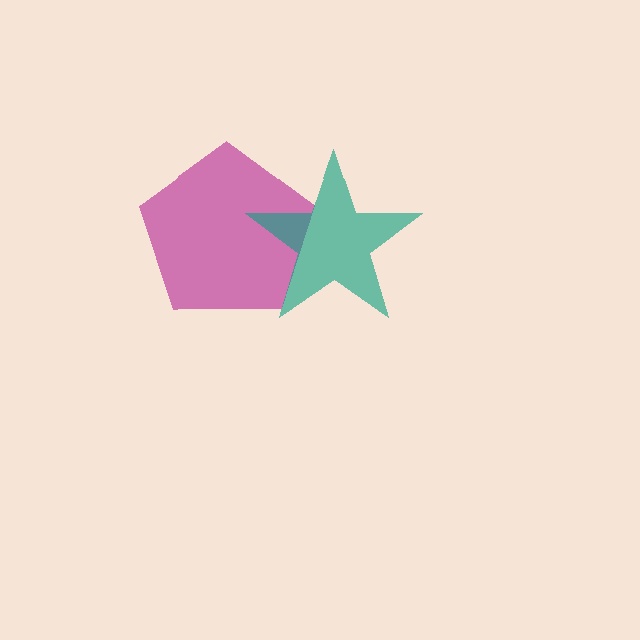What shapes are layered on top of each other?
The layered shapes are: a magenta pentagon, a teal star.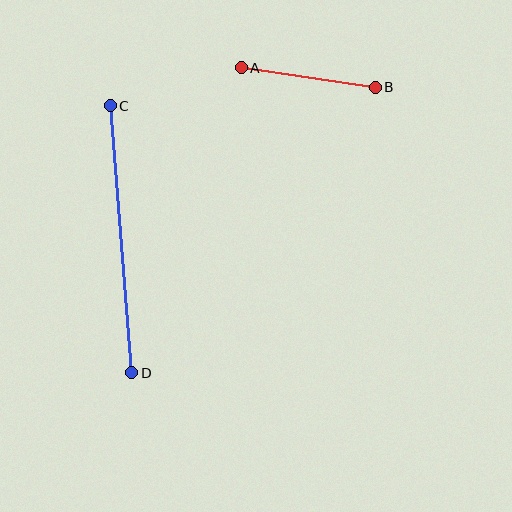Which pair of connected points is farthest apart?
Points C and D are farthest apart.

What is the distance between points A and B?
The distance is approximately 136 pixels.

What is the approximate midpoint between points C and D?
The midpoint is at approximately (121, 239) pixels.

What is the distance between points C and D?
The distance is approximately 268 pixels.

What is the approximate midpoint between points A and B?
The midpoint is at approximately (308, 77) pixels.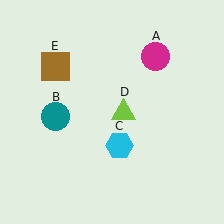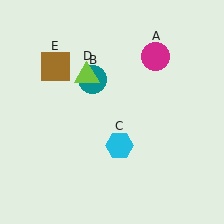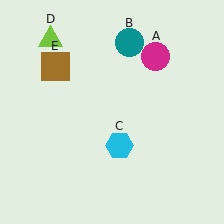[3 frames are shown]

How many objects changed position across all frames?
2 objects changed position: teal circle (object B), lime triangle (object D).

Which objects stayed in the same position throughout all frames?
Magenta circle (object A) and cyan hexagon (object C) and brown square (object E) remained stationary.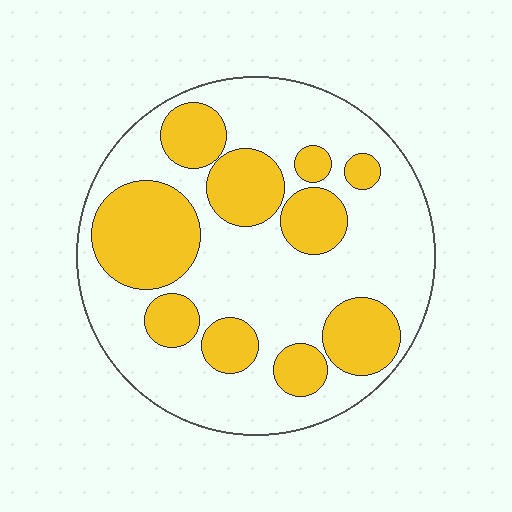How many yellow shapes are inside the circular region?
10.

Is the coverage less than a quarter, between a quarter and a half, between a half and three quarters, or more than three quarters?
Between a quarter and a half.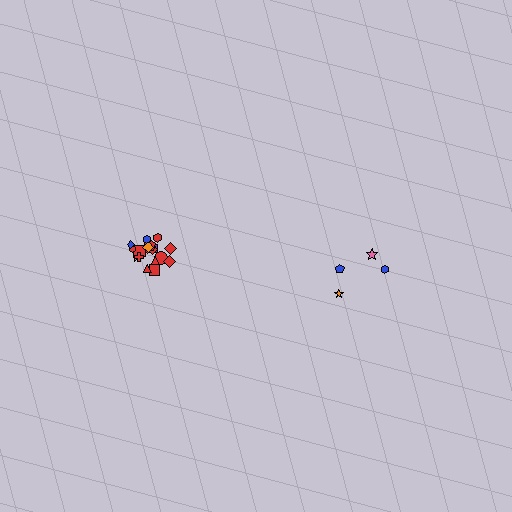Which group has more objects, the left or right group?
The left group.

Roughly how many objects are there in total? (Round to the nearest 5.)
Roughly 20 objects in total.